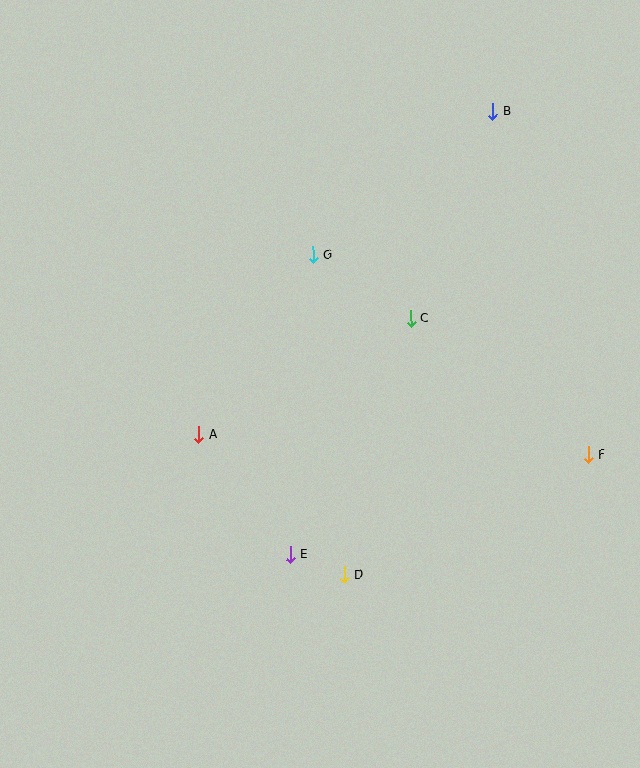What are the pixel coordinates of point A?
Point A is at (199, 435).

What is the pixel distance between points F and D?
The distance between F and D is 272 pixels.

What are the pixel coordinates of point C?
Point C is at (411, 319).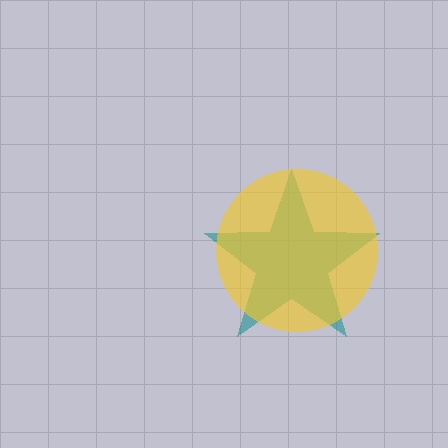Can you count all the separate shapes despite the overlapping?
Yes, there are 2 separate shapes.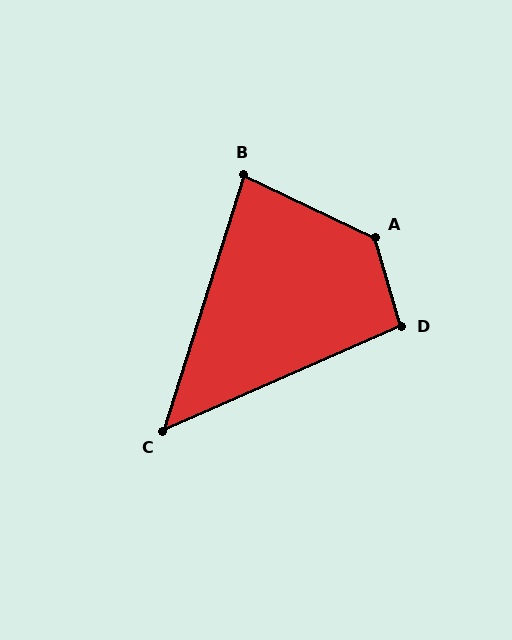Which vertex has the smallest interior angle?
C, at approximately 49 degrees.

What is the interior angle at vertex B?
Approximately 82 degrees (acute).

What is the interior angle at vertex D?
Approximately 98 degrees (obtuse).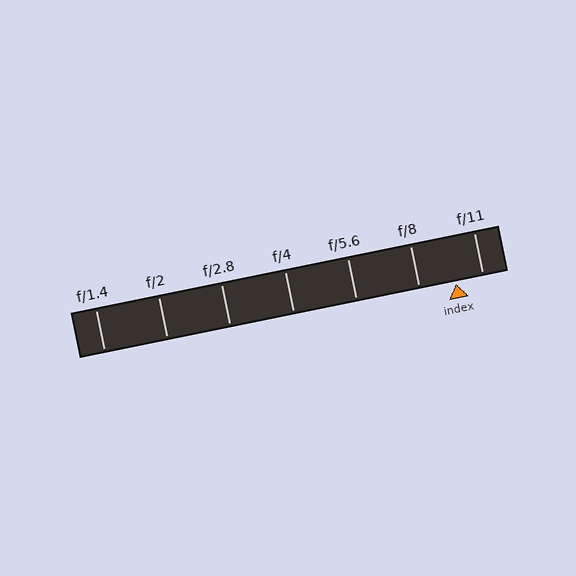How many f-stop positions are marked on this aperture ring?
There are 7 f-stop positions marked.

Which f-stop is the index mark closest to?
The index mark is closest to f/11.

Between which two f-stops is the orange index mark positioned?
The index mark is between f/8 and f/11.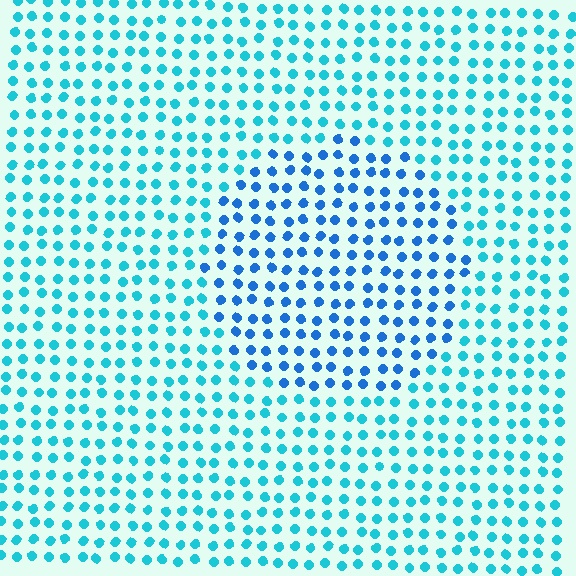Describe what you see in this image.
The image is filled with small cyan elements in a uniform arrangement. A circle-shaped region is visible where the elements are tinted to a slightly different hue, forming a subtle color boundary.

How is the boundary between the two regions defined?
The boundary is defined purely by a slight shift in hue (about 29 degrees). Spacing, size, and orientation are identical on both sides.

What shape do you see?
I see a circle.